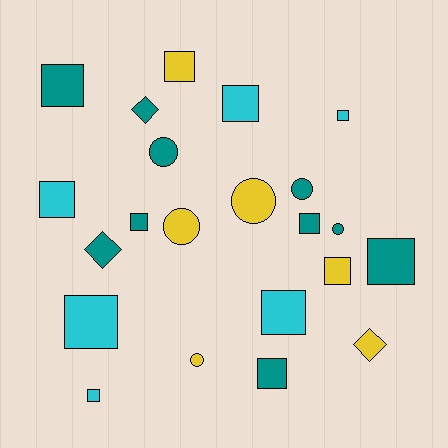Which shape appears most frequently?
Square, with 13 objects.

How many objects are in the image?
There are 22 objects.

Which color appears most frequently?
Teal, with 10 objects.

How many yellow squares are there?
There are 2 yellow squares.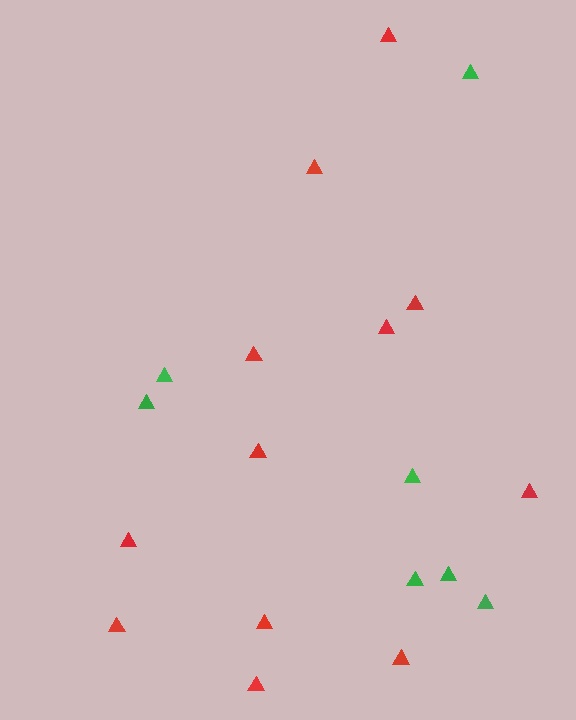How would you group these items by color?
There are 2 groups: one group of red triangles (12) and one group of green triangles (7).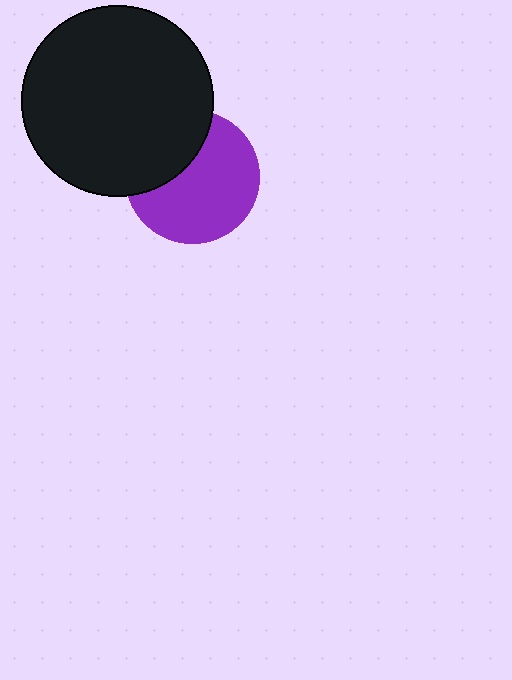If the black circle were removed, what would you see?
You would see the complete purple circle.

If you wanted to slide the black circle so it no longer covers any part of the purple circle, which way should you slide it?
Slide it toward the upper-left — that is the most direct way to separate the two shapes.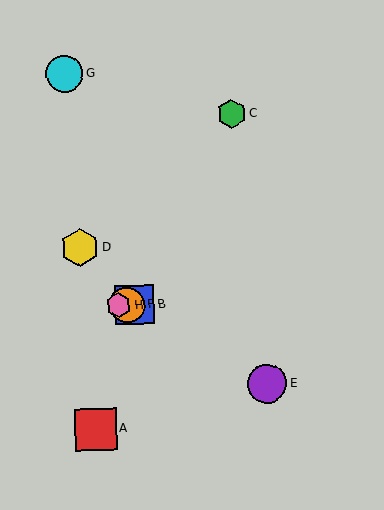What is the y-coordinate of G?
Object G is at y≈74.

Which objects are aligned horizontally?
Objects B, F, H are aligned horizontally.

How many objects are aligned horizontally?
3 objects (B, F, H) are aligned horizontally.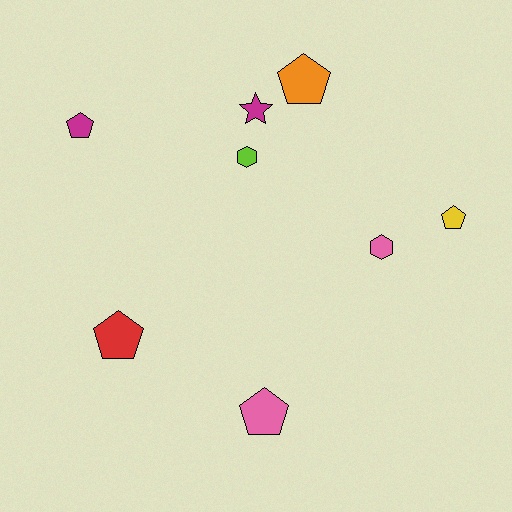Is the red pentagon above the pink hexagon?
No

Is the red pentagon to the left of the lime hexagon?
Yes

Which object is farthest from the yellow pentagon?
The magenta pentagon is farthest from the yellow pentagon.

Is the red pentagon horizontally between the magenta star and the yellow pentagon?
No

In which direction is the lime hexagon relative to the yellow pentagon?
The lime hexagon is to the left of the yellow pentagon.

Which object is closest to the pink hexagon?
The yellow pentagon is closest to the pink hexagon.